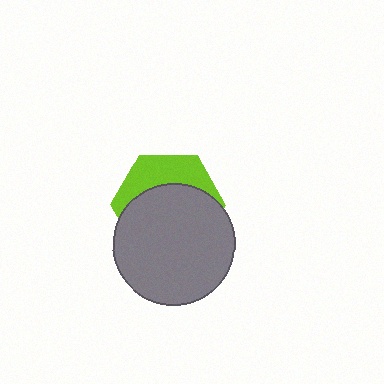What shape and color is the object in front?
The object in front is a gray circle.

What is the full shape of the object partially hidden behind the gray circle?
The partially hidden object is a lime hexagon.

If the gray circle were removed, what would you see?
You would see the complete lime hexagon.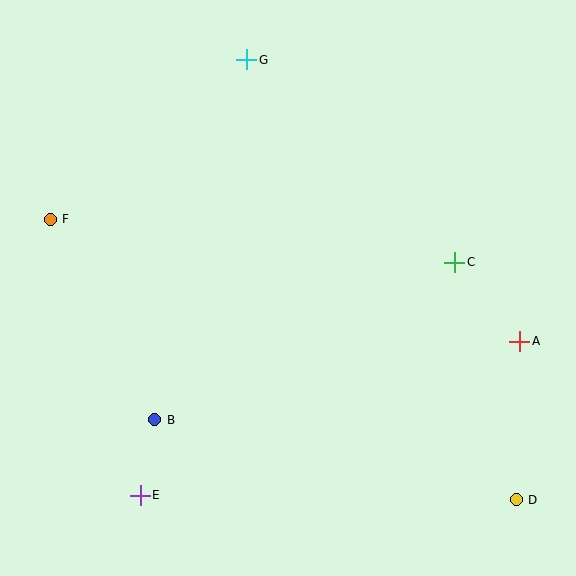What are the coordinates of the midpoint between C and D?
The midpoint between C and D is at (485, 381).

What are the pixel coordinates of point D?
Point D is at (516, 500).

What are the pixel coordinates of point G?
Point G is at (247, 60).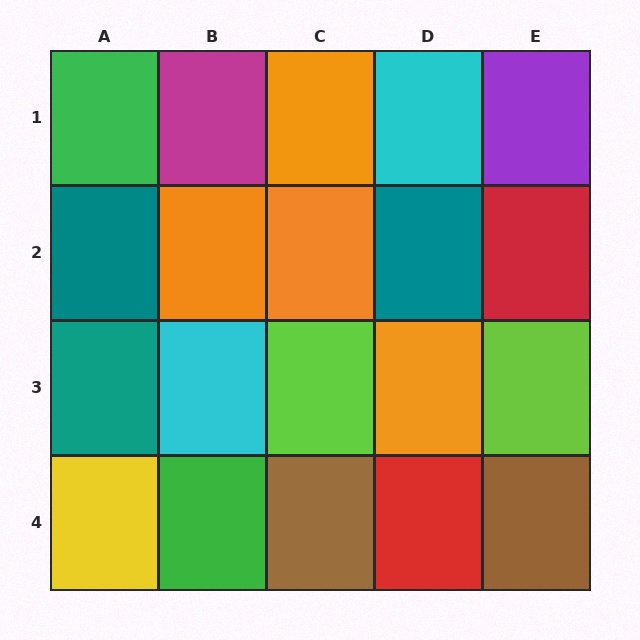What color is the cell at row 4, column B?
Green.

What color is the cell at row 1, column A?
Green.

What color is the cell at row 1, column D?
Cyan.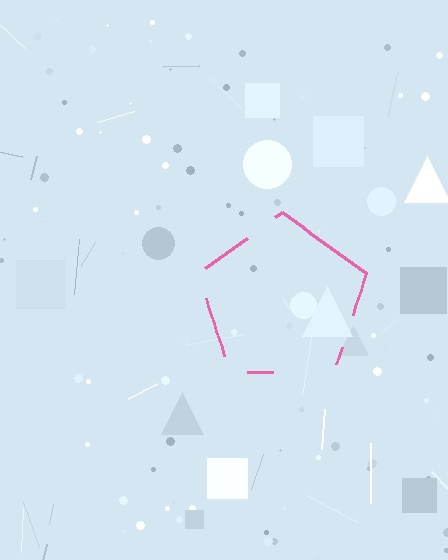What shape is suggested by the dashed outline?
The dashed outline suggests a pentagon.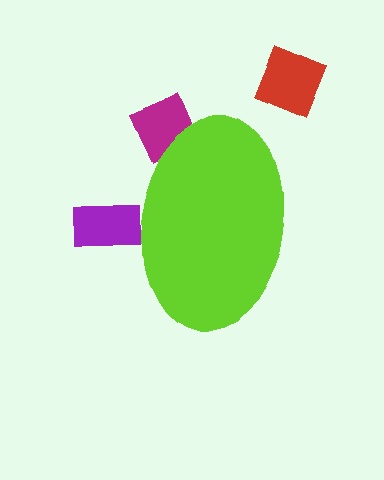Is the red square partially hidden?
No, the red square is fully visible.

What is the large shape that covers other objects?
A lime ellipse.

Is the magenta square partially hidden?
Yes, the magenta square is partially hidden behind the lime ellipse.